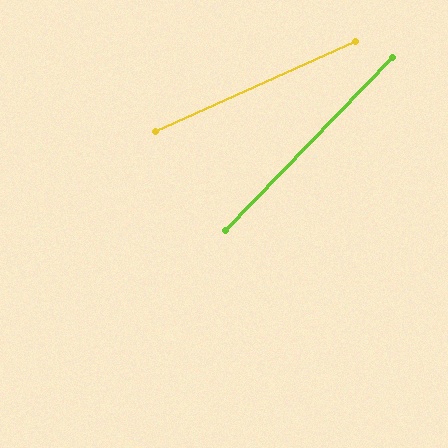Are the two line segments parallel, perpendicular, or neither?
Neither parallel nor perpendicular — they differ by about 22°.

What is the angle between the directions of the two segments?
Approximately 22 degrees.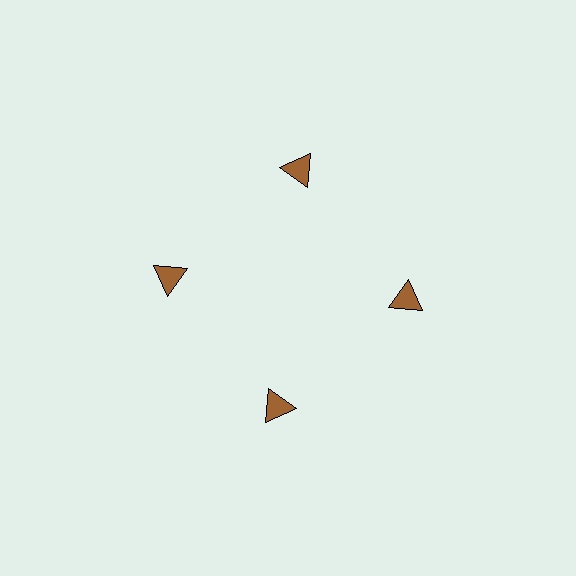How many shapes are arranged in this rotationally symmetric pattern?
There are 4 shapes, arranged in 4 groups of 1.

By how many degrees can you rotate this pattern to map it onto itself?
The pattern maps onto itself every 90 degrees of rotation.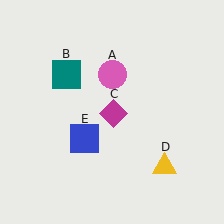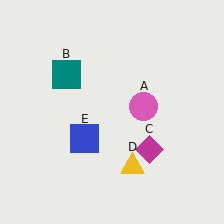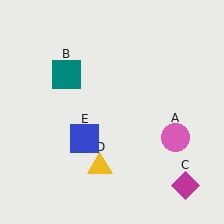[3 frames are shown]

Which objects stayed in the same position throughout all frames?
Teal square (object B) and blue square (object E) remained stationary.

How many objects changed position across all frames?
3 objects changed position: pink circle (object A), magenta diamond (object C), yellow triangle (object D).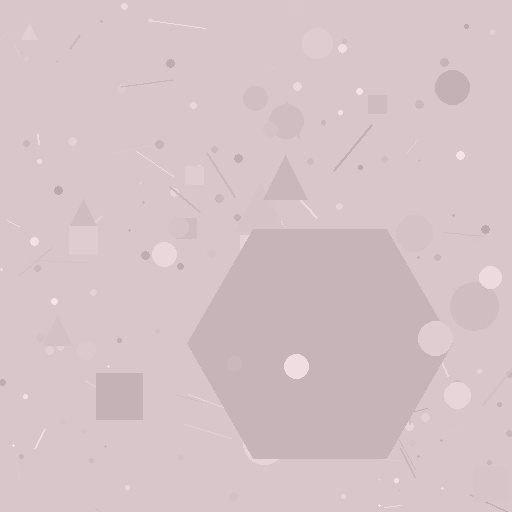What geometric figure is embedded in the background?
A hexagon is embedded in the background.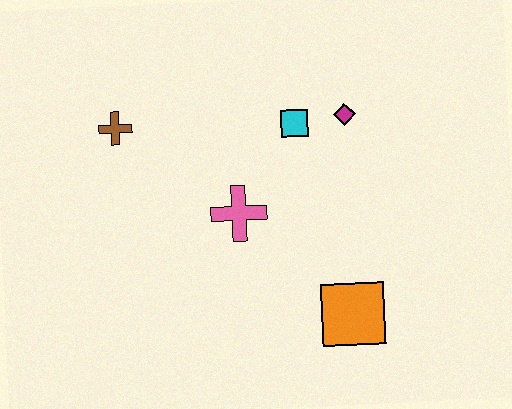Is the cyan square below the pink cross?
No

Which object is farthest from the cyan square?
The orange square is farthest from the cyan square.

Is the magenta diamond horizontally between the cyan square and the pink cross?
No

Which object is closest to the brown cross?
The pink cross is closest to the brown cross.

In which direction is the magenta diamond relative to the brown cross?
The magenta diamond is to the right of the brown cross.